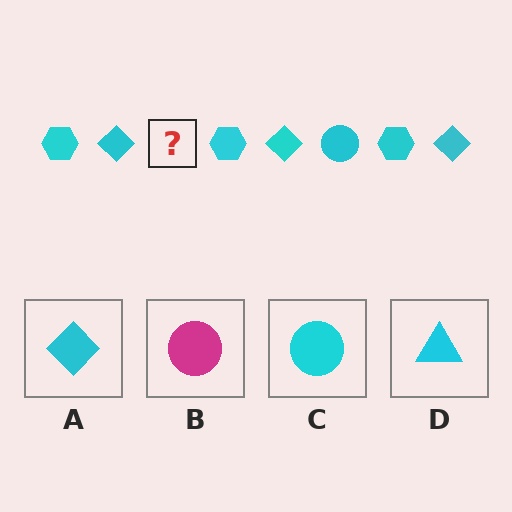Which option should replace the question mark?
Option C.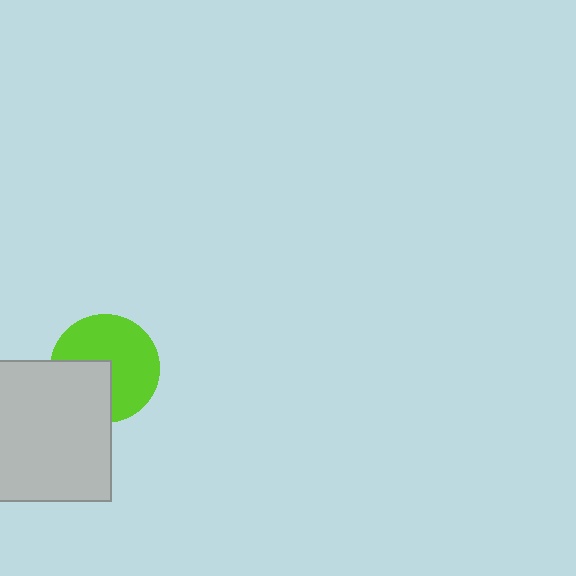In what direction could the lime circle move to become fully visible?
The lime circle could move toward the upper-right. That would shift it out from behind the light gray square entirely.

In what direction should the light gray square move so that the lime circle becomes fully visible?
The light gray square should move toward the lower-left. That is the shortest direction to clear the overlap and leave the lime circle fully visible.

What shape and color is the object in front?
The object in front is a light gray square.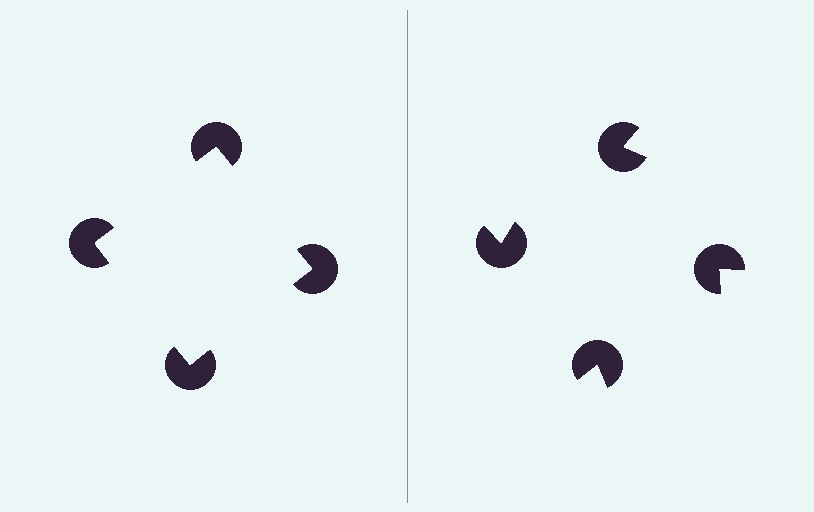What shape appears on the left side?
An illusory square.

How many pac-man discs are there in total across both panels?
8 — 4 on each side.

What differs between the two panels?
The pac-man discs are positioned identically on both sides; only the wedge orientations differ. On the left they align to a square; on the right they are misaligned.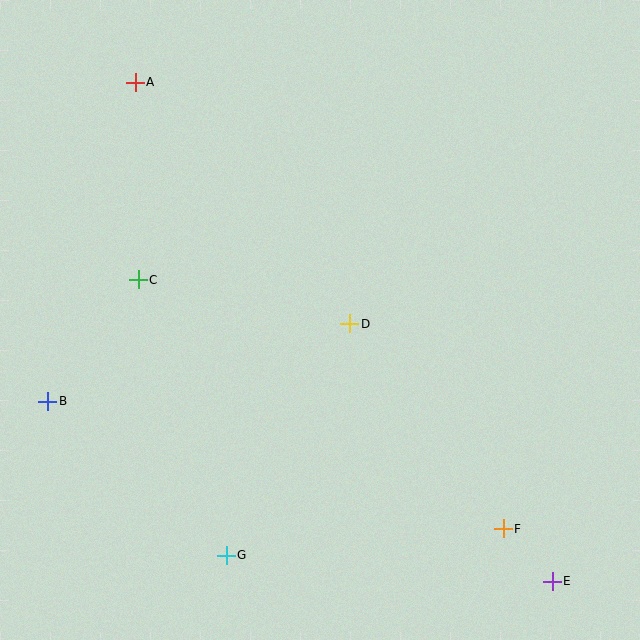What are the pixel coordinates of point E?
Point E is at (552, 581).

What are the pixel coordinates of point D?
Point D is at (349, 324).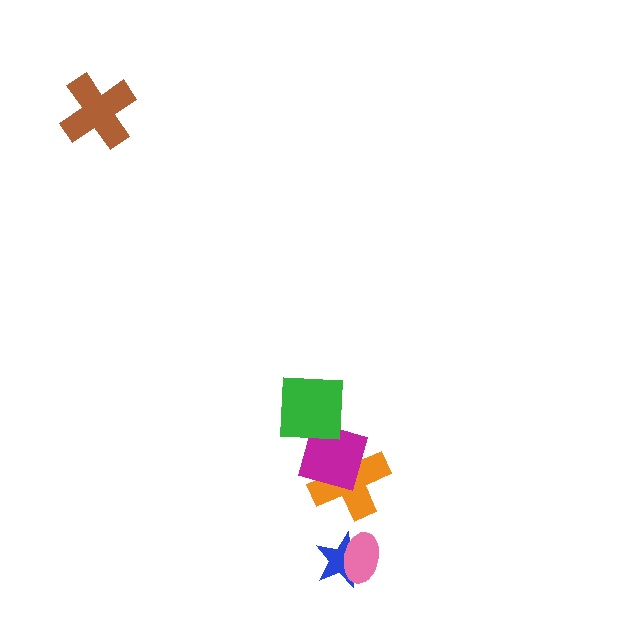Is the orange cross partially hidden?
Yes, it is partially covered by another shape.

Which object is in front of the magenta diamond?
The green square is in front of the magenta diamond.